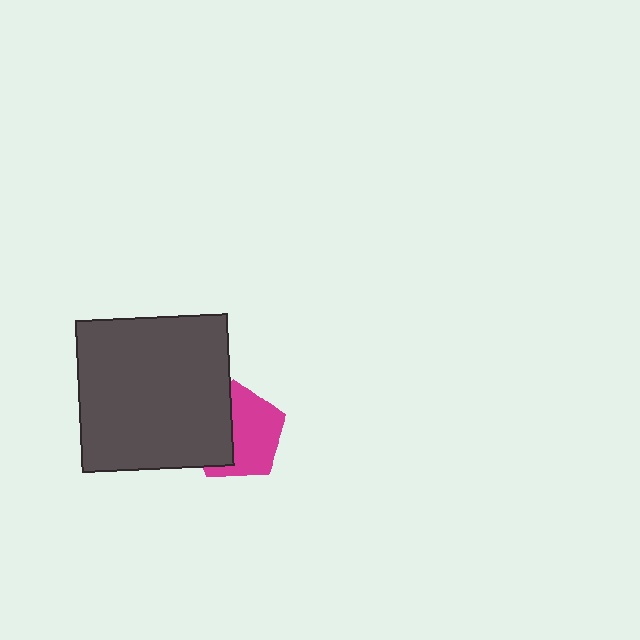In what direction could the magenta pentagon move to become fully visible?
The magenta pentagon could move right. That would shift it out from behind the dark gray square entirely.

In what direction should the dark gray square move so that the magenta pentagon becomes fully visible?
The dark gray square should move left. That is the shortest direction to clear the overlap and leave the magenta pentagon fully visible.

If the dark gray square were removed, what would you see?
You would see the complete magenta pentagon.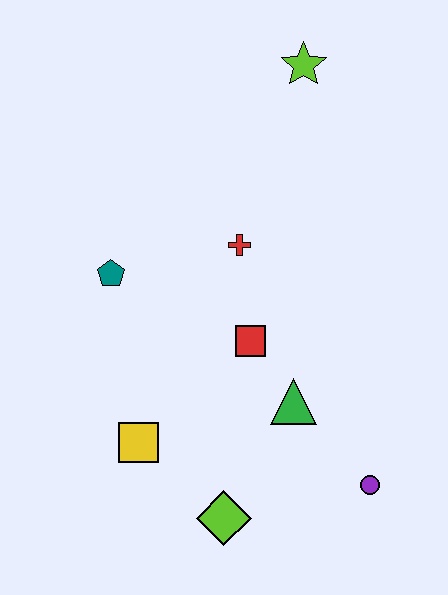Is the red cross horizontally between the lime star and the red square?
No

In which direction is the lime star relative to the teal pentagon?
The lime star is above the teal pentagon.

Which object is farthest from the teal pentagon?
The purple circle is farthest from the teal pentagon.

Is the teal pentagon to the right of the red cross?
No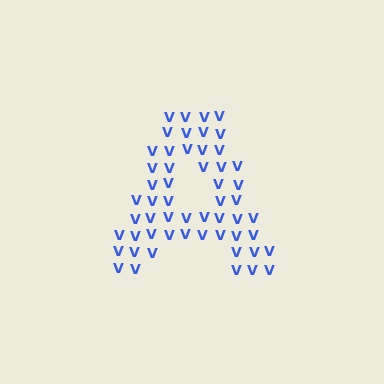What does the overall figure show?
The overall figure shows the letter A.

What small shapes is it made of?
It is made of small letter V's.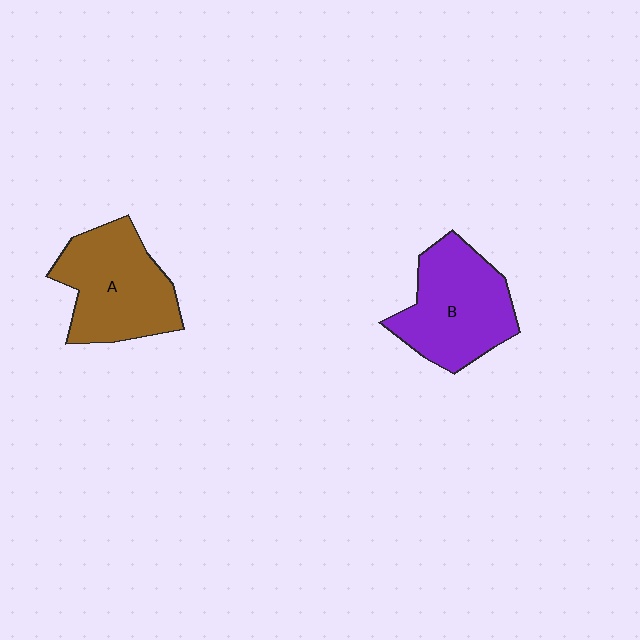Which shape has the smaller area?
Shape A (brown).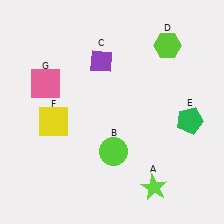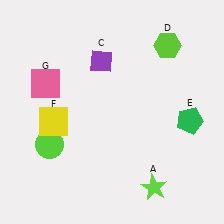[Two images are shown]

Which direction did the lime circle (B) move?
The lime circle (B) moved left.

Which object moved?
The lime circle (B) moved left.